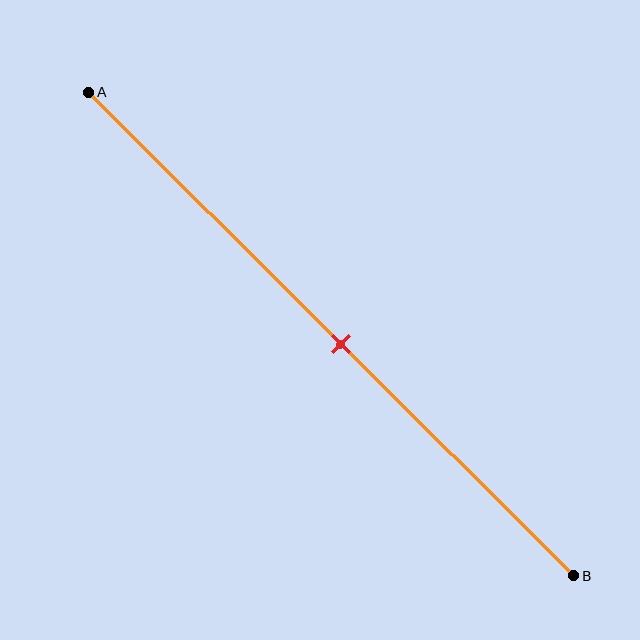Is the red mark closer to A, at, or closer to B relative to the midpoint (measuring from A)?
The red mark is approximately at the midpoint of segment AB.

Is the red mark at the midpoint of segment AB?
Yes, the mark is approximately at the midpoint.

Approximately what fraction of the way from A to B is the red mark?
The red mark is approximately 50% of the way from A to B.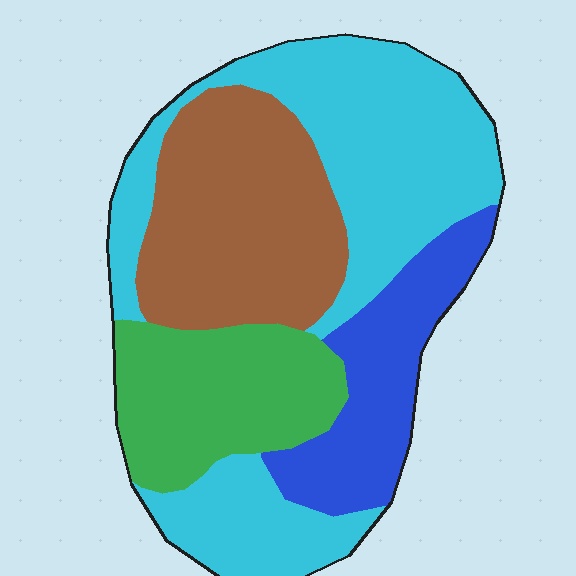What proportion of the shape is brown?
Brown takes up about one quarter (1/4) of the shape.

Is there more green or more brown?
Brown.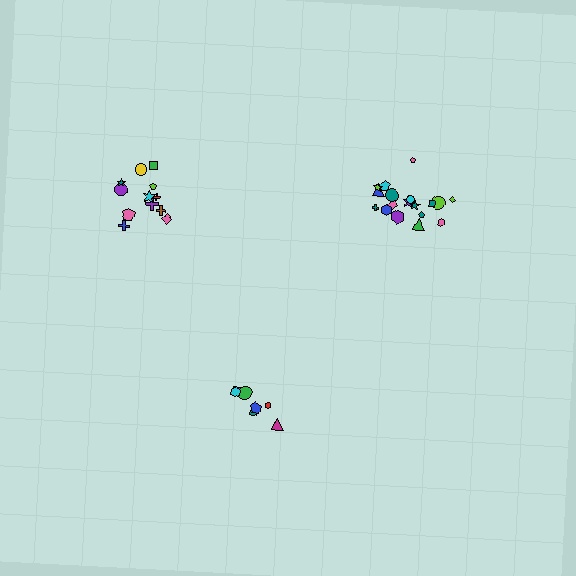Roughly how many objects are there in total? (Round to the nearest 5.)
Roughly 35 objects in total.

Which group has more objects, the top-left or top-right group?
The top-right group.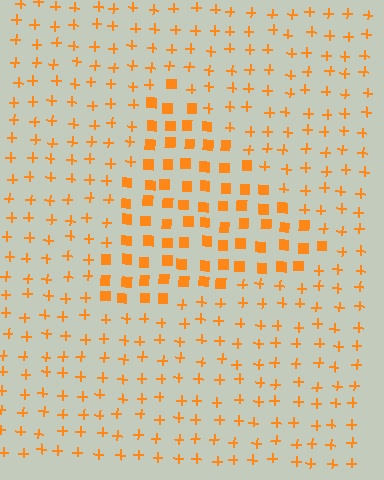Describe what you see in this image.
The image is filled with small orange elements arranged in a uniform grid. A triangle-shaped region contains squares, while the surrounding area contains plus signs. The boundary is defined purely by the change in element shape.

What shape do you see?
I see a triangle.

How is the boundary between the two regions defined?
The boundary is defined by a change in element shape: squares inside vs. plus signs outside. All elements share the same color and spacing.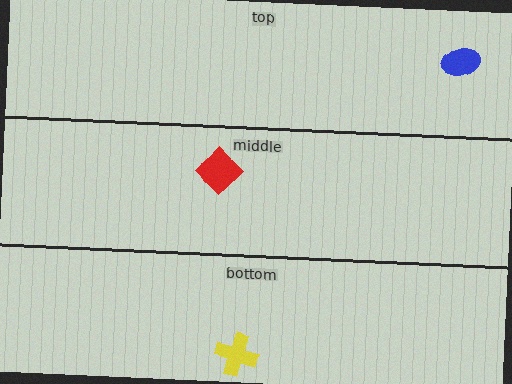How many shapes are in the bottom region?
1.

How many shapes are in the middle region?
1.